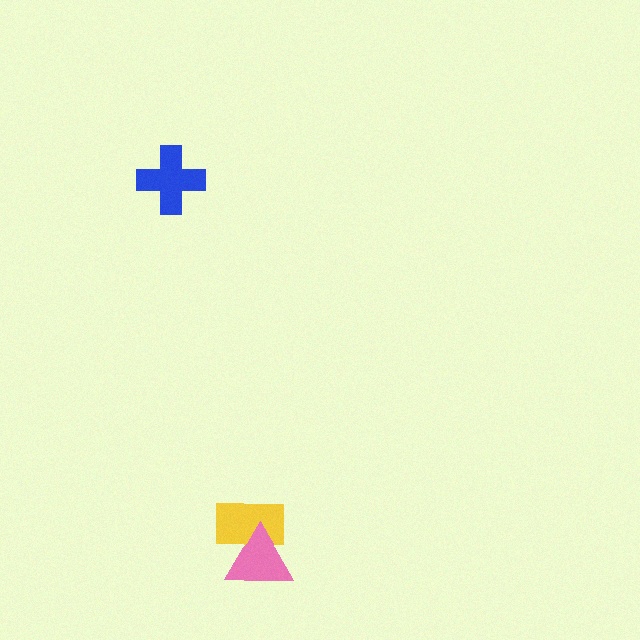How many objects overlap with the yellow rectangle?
1 object overlaps with the yellow rectangle.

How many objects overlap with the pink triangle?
1 object overlaps with the pink triangle.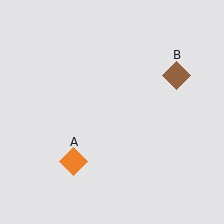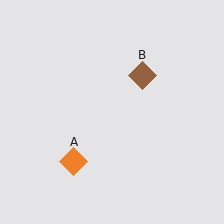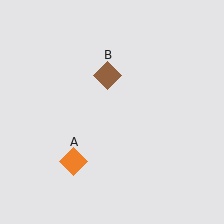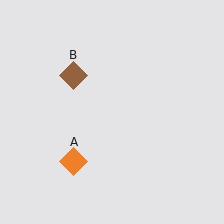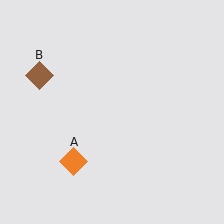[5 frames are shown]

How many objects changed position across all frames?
1 object changed position: brown diamond (object B).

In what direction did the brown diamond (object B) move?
The brown diamond (object B) moved left.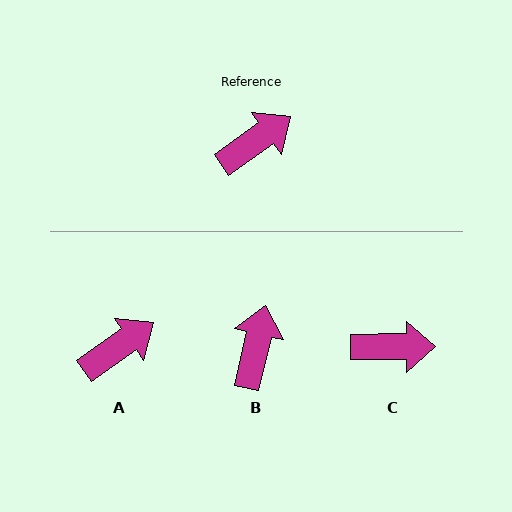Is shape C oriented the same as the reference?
No, it is off by about 35 degrees.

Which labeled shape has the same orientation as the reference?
A.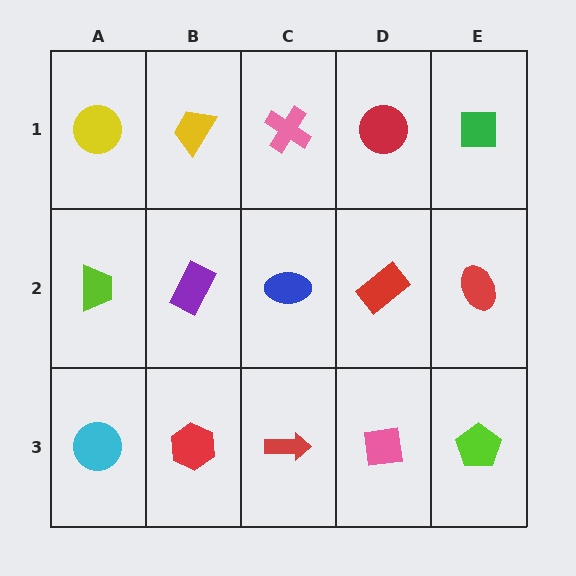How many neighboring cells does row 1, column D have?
3.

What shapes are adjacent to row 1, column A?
A lime trapezoid (row 2, column A), a yellow trapezoid (row 1, column B).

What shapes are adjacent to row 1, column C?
A blue ellipse (row 2, column C), a yellow trapezoid (row 1, column B), a red circle (row 1, column D).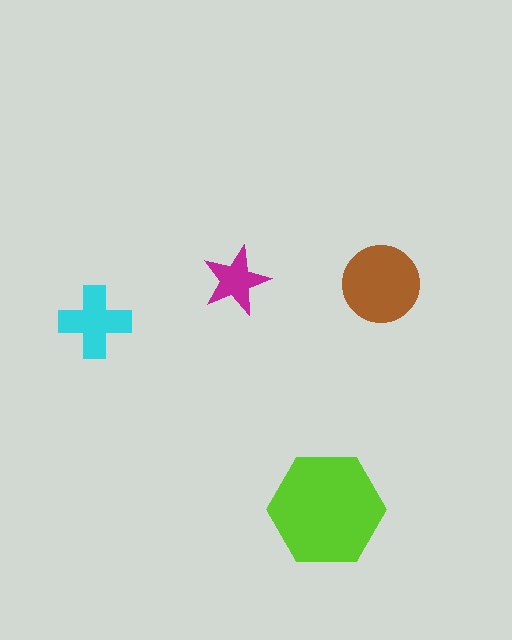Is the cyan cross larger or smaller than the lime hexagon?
Smaller.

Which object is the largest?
The lime hexagon.